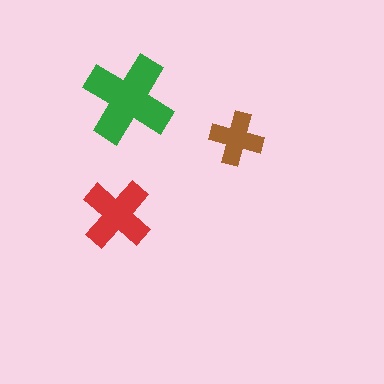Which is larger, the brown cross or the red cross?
The red one.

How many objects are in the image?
There are 3 objects in the image.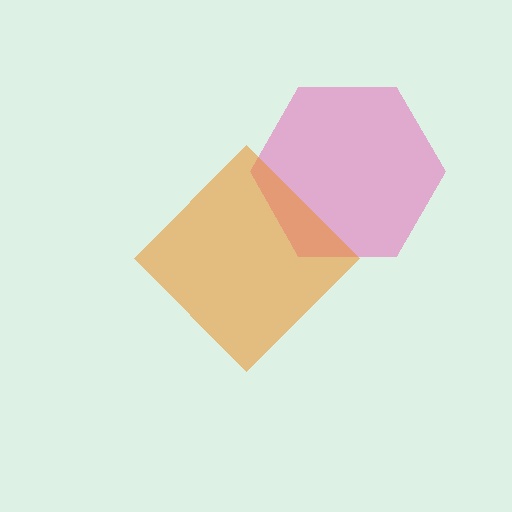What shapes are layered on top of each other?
The layered shapes are: a pink hexagon, an orange diamond.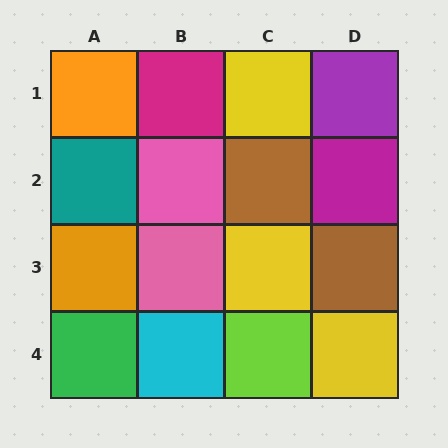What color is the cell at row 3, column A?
Orange.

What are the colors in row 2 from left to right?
Teal, pink, brown, magenta.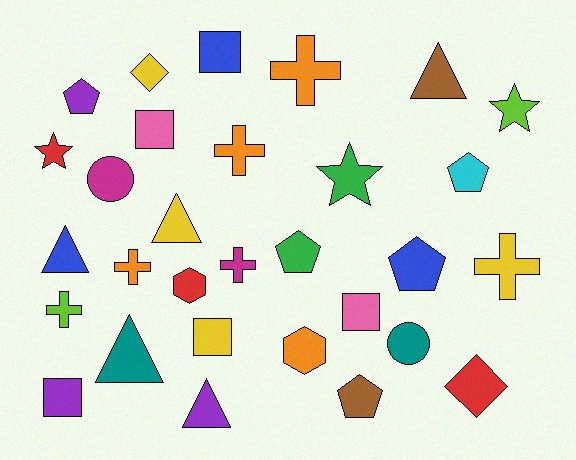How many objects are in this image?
There are 30 objects.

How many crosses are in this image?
There are 6 crosses.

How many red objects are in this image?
There are 3 red objects.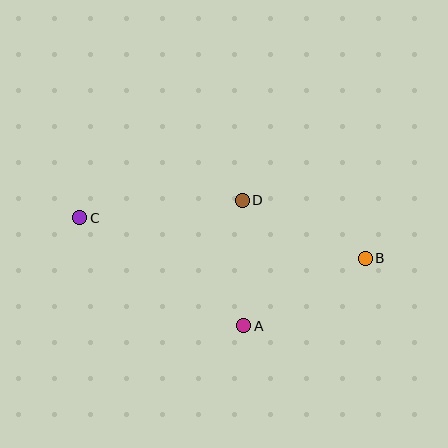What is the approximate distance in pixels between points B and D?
The distance between B and D is approximately 136 pixels.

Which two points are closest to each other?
Points A and D are closest to each other.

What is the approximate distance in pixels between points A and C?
The distance between A and C is approximately 196 pixels.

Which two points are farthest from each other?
Points B and C are farthest from each other.